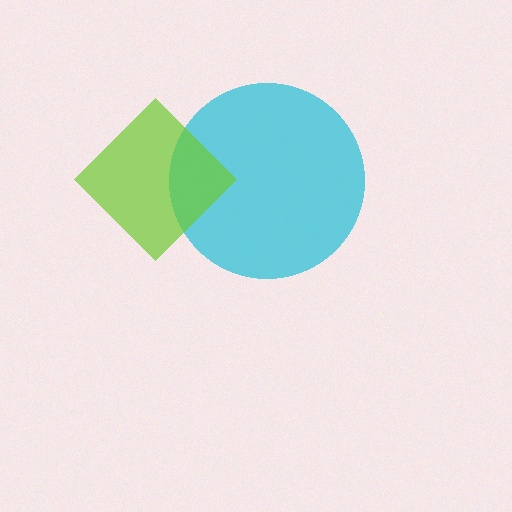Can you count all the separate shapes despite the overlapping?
Yes, there are 2 separate shapes.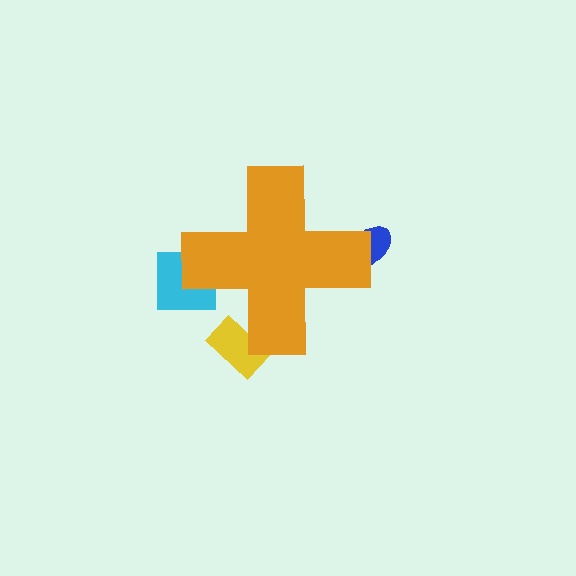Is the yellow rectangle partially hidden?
Yes, the yellow rectangle is partially hidden behind the orange cross.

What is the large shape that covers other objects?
An orange cross.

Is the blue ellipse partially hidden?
Yes, the blue ellipse is partially hidden behind the orange cross.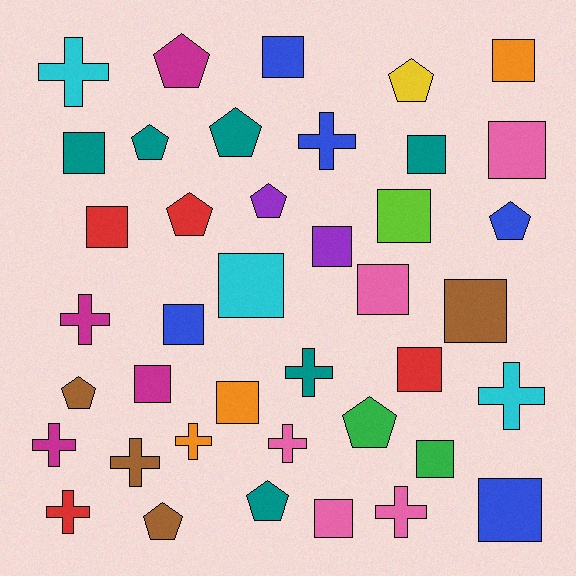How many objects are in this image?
There are 40 objects.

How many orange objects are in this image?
There are 3 orange objects.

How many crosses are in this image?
There are 11 crosses.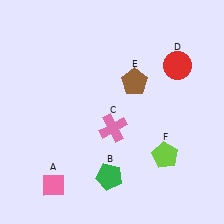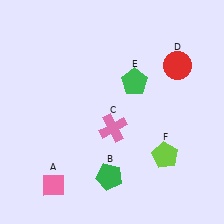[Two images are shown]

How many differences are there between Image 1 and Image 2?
There is 1 difference between the two images.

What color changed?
The pentagon (E) changed from brown in Image 1 to green in Image 2.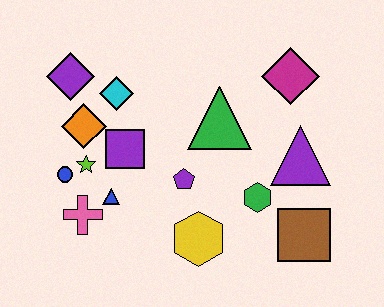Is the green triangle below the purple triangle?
No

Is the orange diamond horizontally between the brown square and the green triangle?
No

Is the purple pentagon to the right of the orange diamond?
Yes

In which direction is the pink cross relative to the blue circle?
The pink cross is below the blue circle.